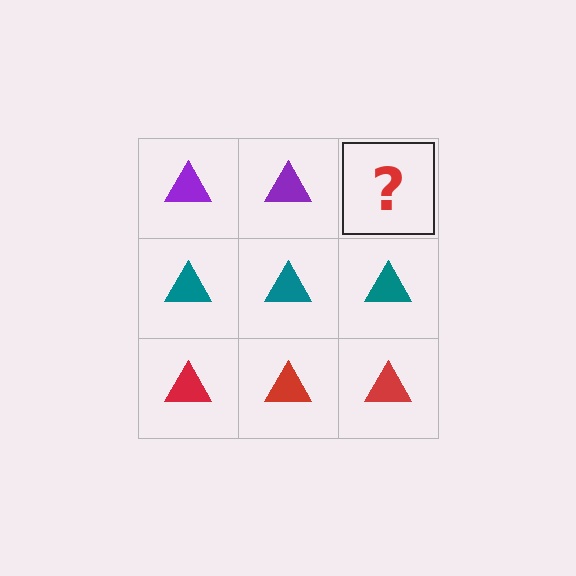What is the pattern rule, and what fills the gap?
The rule is that each row has a consistent color. The gap should be filled with a purple triangle.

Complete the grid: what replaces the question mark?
The question mark should be replaced with a purple triangle.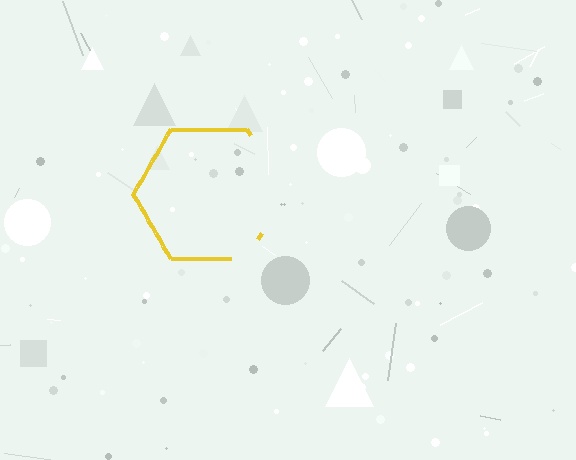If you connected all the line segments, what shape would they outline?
They would outline a hexagon.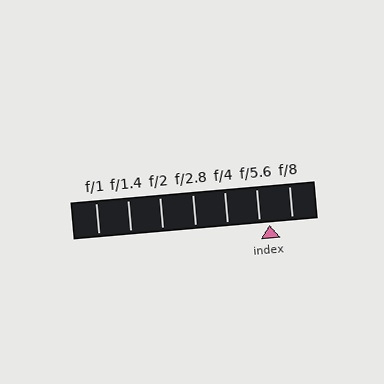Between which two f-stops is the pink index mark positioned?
The index mark is between f/5.6 and f/8.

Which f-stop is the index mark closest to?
The index mark is closest to f/5.6.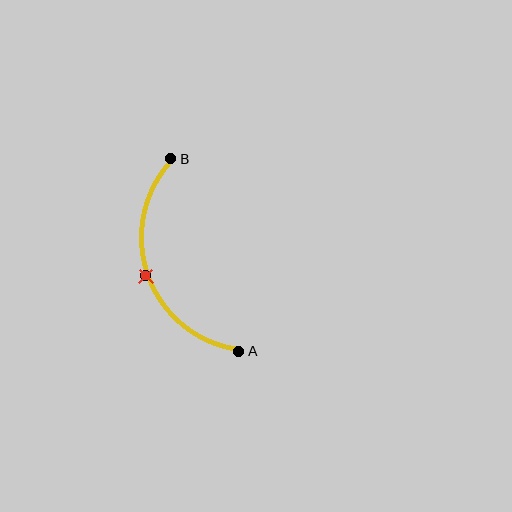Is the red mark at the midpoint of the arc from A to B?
Yes. The red mark lies on the arc at equal arc-length from both A and B — it is the arc midpoint.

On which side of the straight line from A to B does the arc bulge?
The arc bulges to the left of the straight line connecting A and B.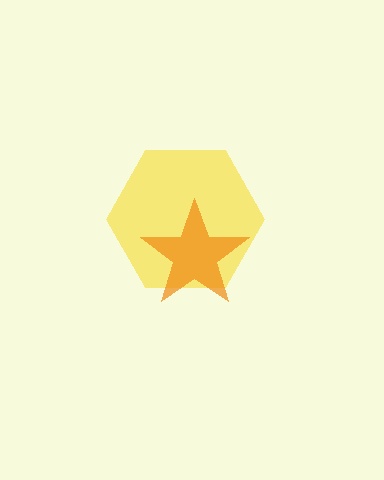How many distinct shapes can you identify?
There are 2 distinct shapes: a yellow hexagon, an orange star.